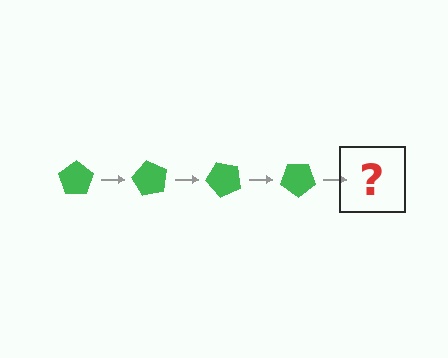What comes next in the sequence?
The next element should be a green pentagon rotated 240 degrees.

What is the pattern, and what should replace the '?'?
The pattern is that the pentagon rotates 60 degrees each step. The '?' should be a green pentagon rotated 240 degrees.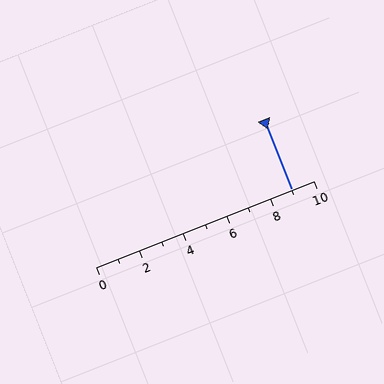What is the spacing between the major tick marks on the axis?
The major ticks are spaced 2 apart.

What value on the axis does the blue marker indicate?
The marker indicates approximately 9.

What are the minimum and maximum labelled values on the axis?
The axis runs from 0 to 10.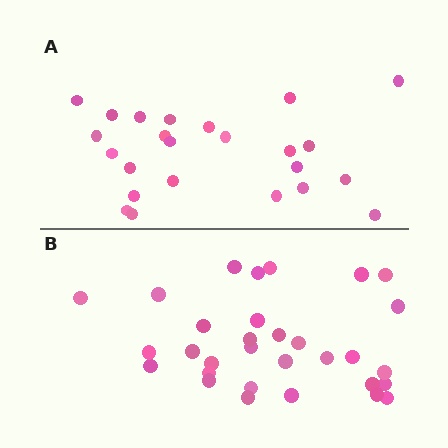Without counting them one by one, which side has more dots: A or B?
Region B (the bottom region) has more dots.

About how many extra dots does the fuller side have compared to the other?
Region B has roughly 8 or so more dots than region A.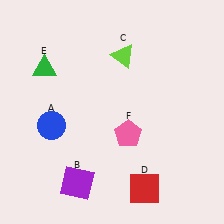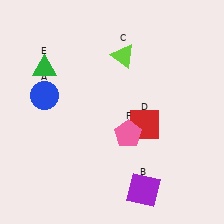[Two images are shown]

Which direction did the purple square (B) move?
The purple square (B) moved right.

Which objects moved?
The objects that moved are: the blue circle (A), the purple square (B), the red square (D).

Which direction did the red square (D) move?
The red square (D) moved up.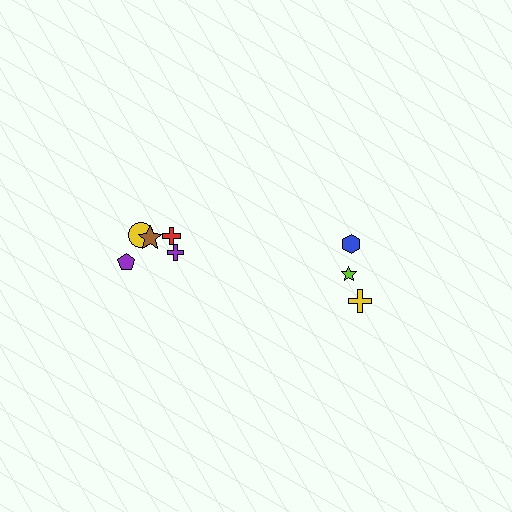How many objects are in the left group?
There are 5 objects.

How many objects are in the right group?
There are 3 objects.